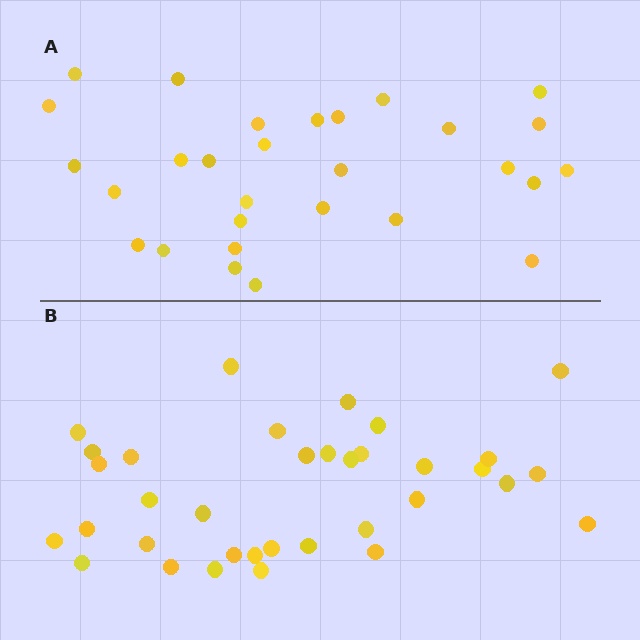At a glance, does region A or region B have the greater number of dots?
Region B (the bottom region) has more dots.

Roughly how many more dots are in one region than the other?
Region B has about 6 more dots than region A.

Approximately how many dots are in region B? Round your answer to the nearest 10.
About 40 dots. (The exact count is 35, which rounds to 40.)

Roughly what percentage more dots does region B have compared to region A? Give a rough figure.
About 20% more.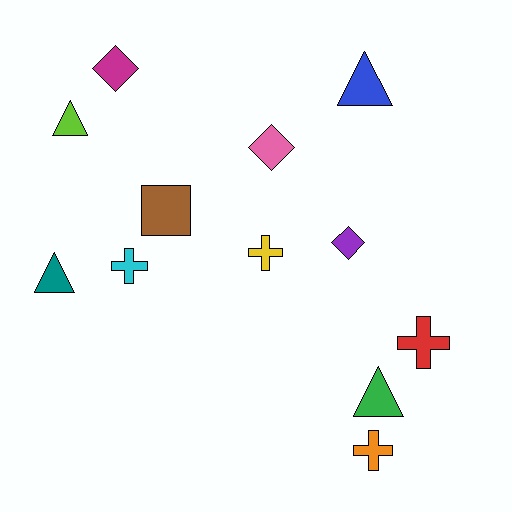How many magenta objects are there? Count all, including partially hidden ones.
There is 1 magenta object.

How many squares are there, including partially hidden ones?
There is 1 square.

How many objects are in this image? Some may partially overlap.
There are 12 objects.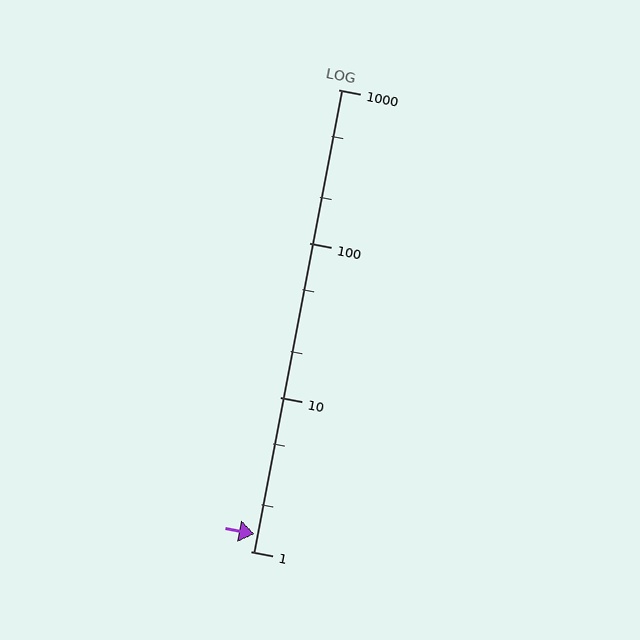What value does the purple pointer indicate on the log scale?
The pointer indicates approximately 1.3.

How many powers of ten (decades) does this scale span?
The scale spans 3 decades, from 1 to 1000.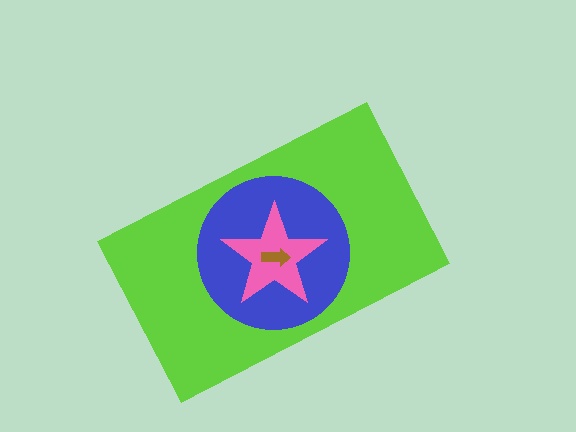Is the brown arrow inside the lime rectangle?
Yes.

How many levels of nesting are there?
4.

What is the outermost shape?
The lime rectangle.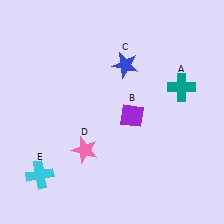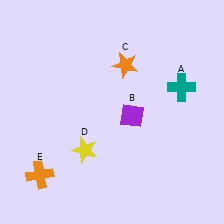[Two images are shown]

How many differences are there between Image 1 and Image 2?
There are 3 differences between the two images.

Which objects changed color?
C changed from blue to orange. D changed from pink to yellow. E changed from cyan to orange.